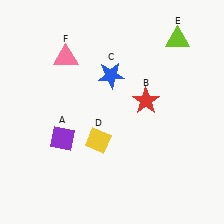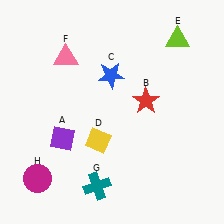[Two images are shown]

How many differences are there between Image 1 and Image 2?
There are 2 differences between the two images.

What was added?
A teal cross (G), a magenta circle (H) were added in Image 2.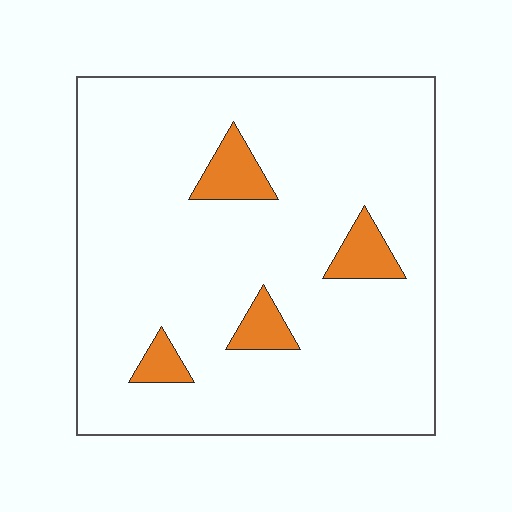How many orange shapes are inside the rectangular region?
4.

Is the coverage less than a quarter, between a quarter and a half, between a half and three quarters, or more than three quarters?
Less than a quarter.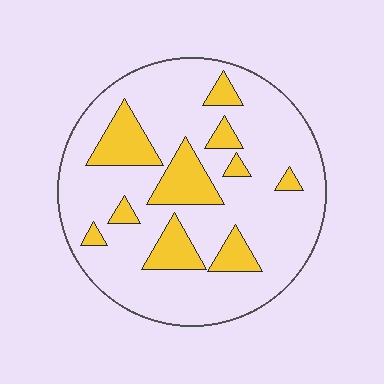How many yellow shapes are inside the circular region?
10.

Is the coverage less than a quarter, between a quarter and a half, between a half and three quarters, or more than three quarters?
Less than a quarter.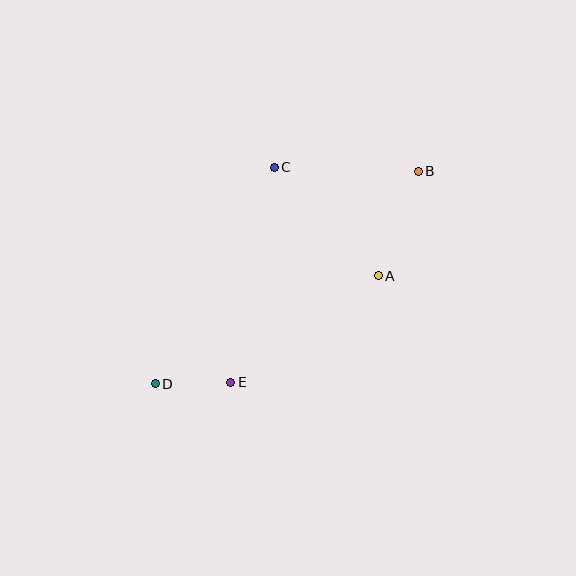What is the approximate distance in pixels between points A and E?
The distance between A and E is approximately 182 pixels.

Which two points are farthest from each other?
Points B and D are farthest from each other.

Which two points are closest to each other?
Points D and E are closest to each other.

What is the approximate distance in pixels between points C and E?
The distance between C and E is approximately 219 pixels.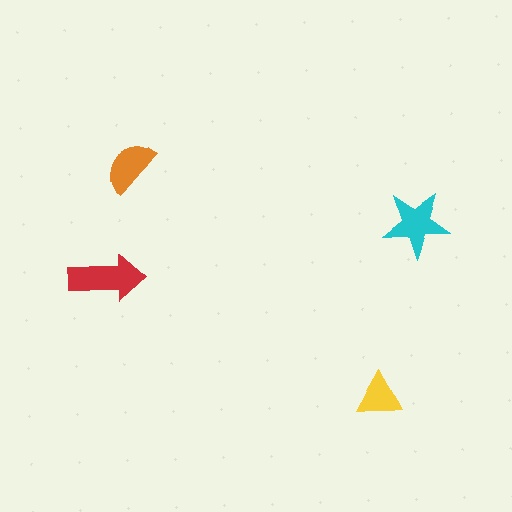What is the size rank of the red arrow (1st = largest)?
1st.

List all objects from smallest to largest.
The yellow triangle, the orange semicircle, the cyan star, the red arrow.